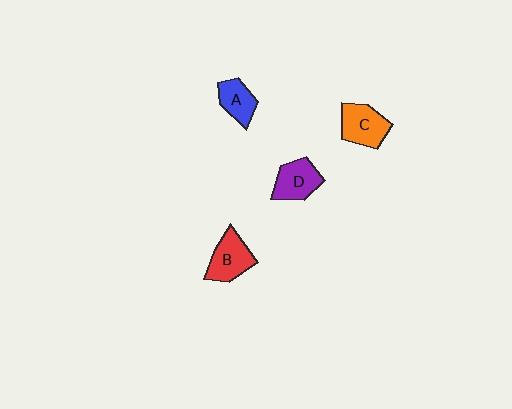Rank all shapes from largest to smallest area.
From largest to smallest: C (orange), B (red), D (purple), A (blue).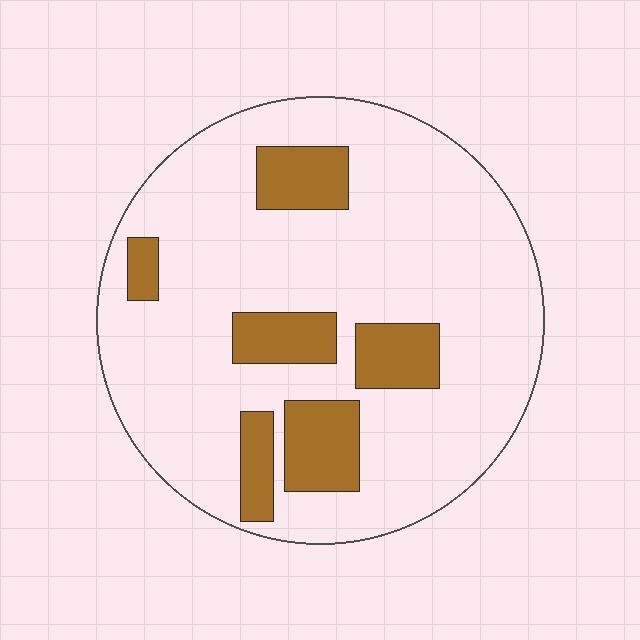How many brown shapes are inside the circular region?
6.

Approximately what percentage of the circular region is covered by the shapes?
Approximately 20%.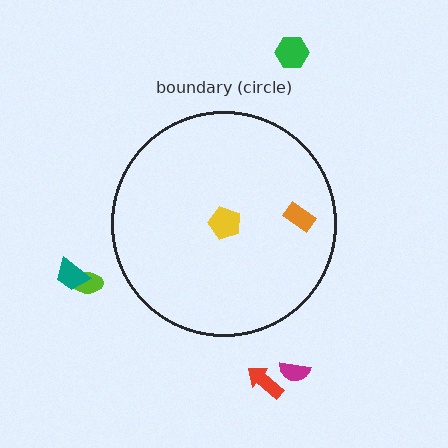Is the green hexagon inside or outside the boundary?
Outside.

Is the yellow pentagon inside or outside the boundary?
Inside.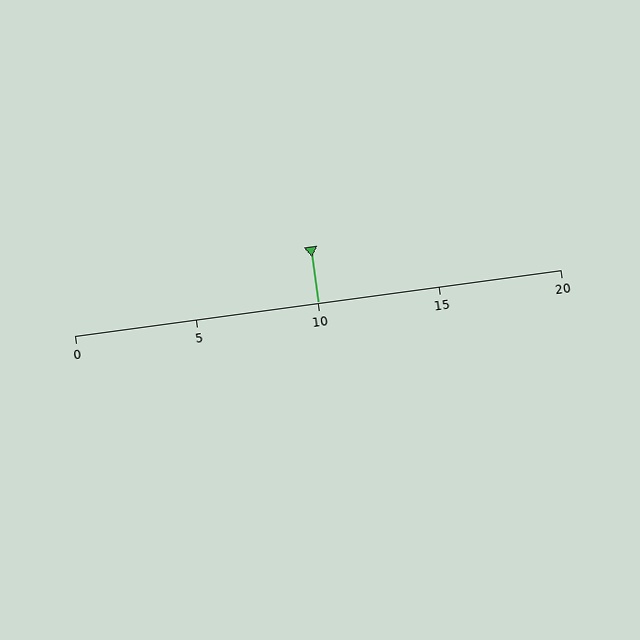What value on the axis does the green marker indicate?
The marker indicates approximately 10.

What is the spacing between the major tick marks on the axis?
The major ticks are spaced 5 apart.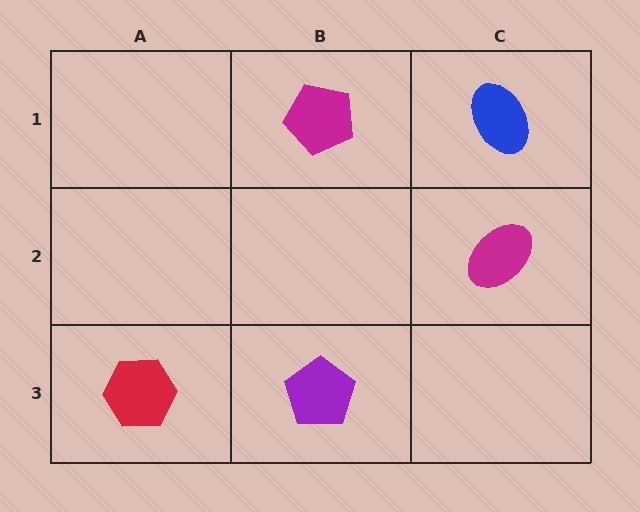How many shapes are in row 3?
2 shapes.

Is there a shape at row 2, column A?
No, that cell is empty.